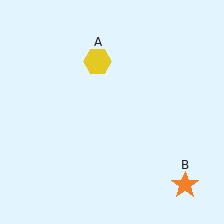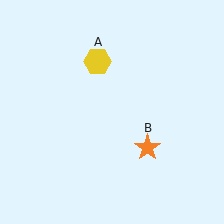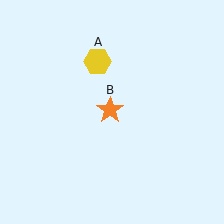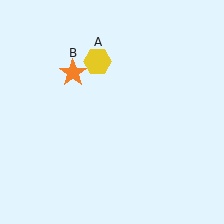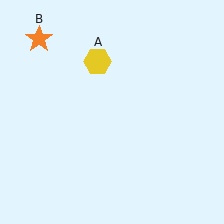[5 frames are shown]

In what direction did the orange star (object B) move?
The orange star (object B) moved up and to the left.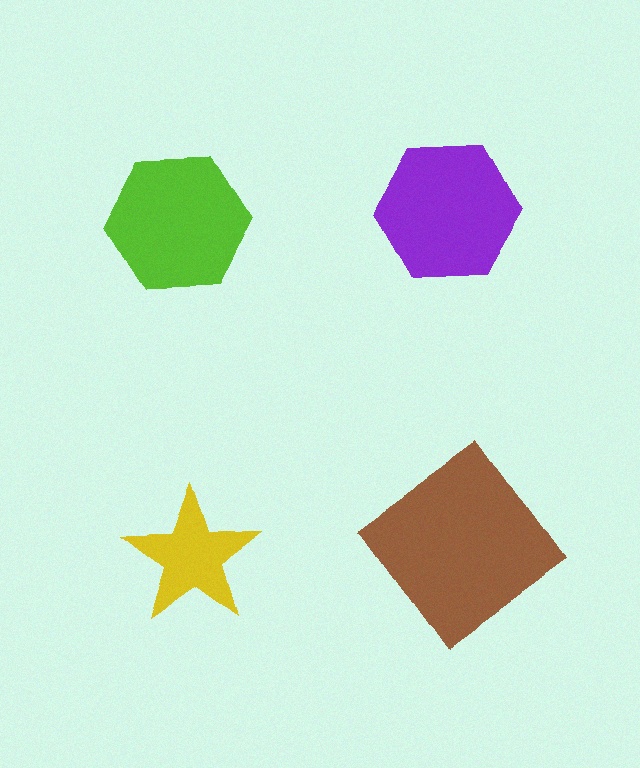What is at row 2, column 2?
A brown diamond.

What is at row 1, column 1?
A lime hexagon.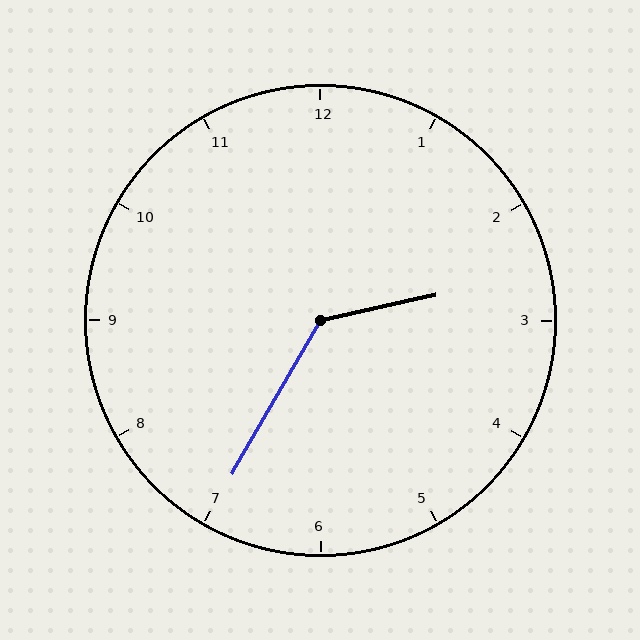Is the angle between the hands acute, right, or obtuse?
It is obtuse.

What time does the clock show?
2:35.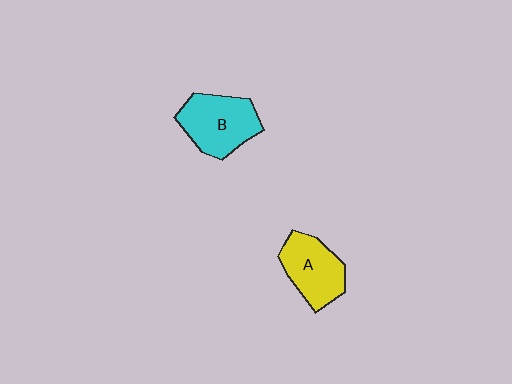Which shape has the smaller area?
Shape A (yellow).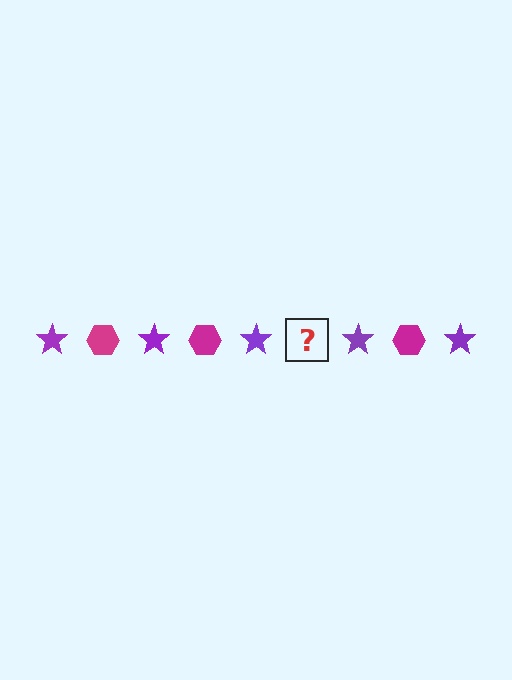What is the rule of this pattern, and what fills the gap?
The rule is that the pattern alternates between purple star and magenta hexagon. The gap should be filled with a magenta hexagon.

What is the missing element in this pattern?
The missing element is a magenta hexagon.